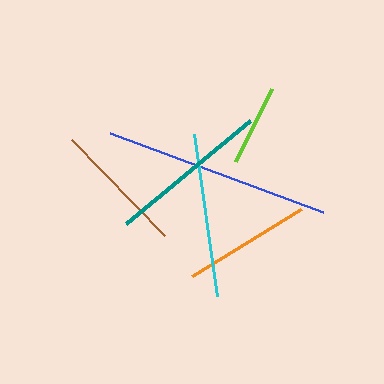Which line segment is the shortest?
The lime line is the shortest at approximately 81 pixels.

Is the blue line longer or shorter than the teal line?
The blue line is longer than the teal line.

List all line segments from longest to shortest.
From longest to shortest: blue, cyan, teal, brown, orange, lime.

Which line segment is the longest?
The blue line is the longest at approximately 227 pixels.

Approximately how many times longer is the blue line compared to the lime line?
The blue line is approximately 2.8 times the length of the lime line.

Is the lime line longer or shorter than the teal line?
The teal line is longer than the lime line.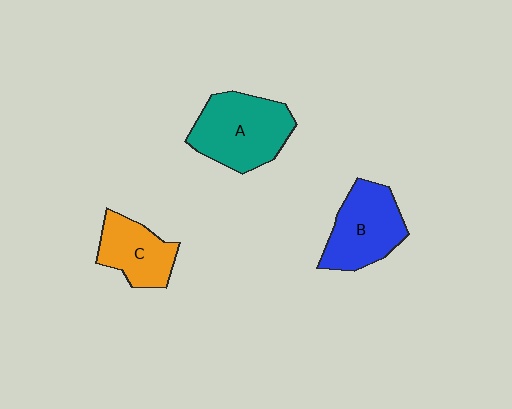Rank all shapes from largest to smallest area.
From largest to smallest: A (teal), B (blue), C (orange).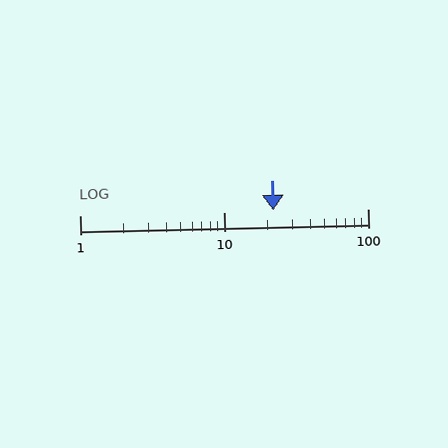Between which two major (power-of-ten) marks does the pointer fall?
The pointer is between 10 and 100.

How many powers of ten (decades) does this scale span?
The scale spans 2 decades, from 1 to 100.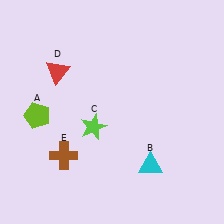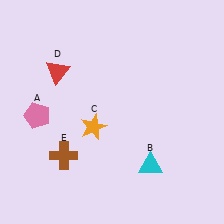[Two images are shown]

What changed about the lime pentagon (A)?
In Image 1, A is lime. In Image 2, it changed to pink.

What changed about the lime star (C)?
In Image 1, C is lime. In Image 2, it changed to orange.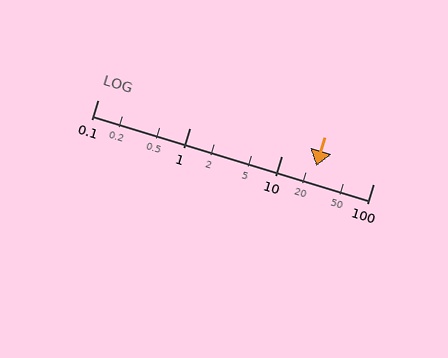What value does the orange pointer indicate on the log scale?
The pointer indicates approximately 24.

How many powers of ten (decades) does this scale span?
The scale spans 3 decades, from 0.1 to 100.